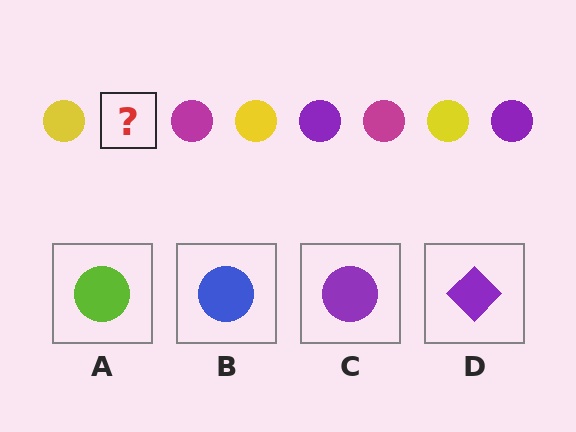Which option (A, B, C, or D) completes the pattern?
C.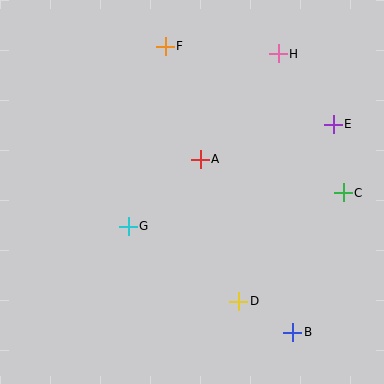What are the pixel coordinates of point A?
Point A is at (200, 159).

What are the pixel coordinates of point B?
Point B is at (293, 332).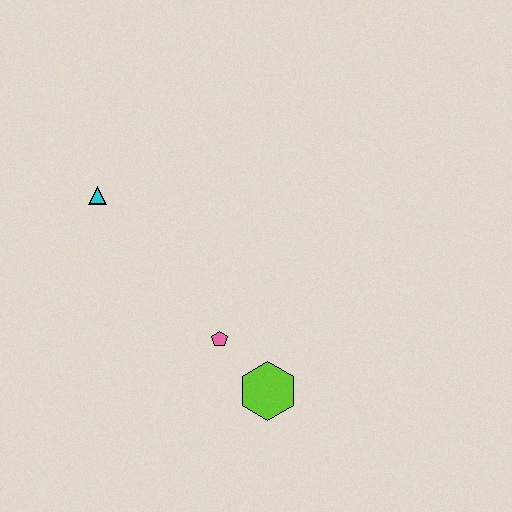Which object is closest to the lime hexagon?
The pink pentagon is closest to the lime hexagon.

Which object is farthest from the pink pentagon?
The cyan triangle is farthest from the pink pentagon.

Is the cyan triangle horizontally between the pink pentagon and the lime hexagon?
No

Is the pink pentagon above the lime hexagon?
Yes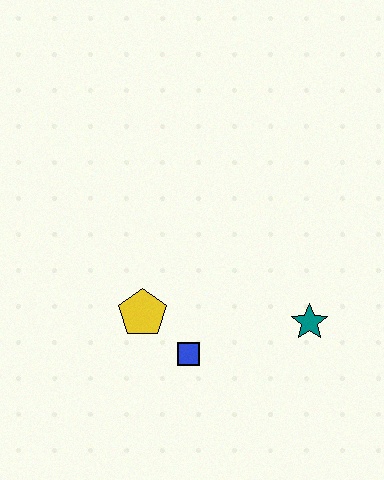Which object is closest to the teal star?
The blue square is closest to the teal star.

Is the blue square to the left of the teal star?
Yes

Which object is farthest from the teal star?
The yellow pentagon is farthest from the teal star.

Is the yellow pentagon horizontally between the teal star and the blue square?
No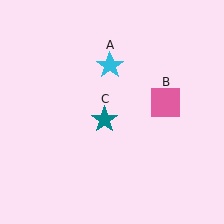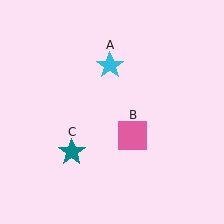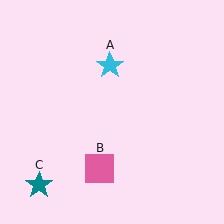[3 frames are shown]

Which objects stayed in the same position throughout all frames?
Cyan star (object A) remained stationary.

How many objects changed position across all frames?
2 objects changed position: pink square (object B), teal star (object C).